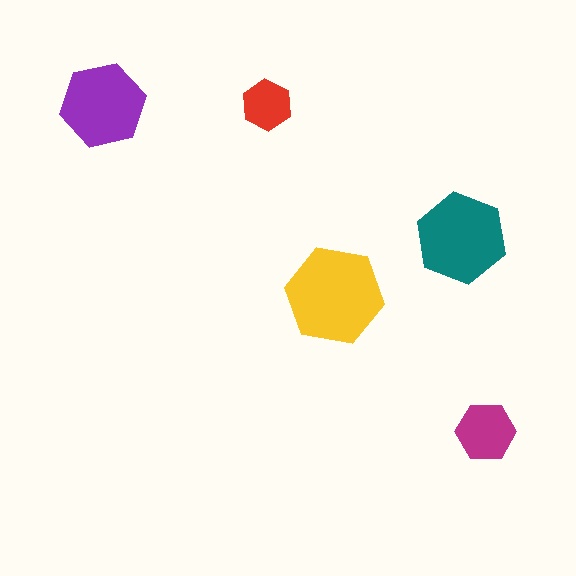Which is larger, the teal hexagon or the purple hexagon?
The teal one.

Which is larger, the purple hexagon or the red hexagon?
The purple one.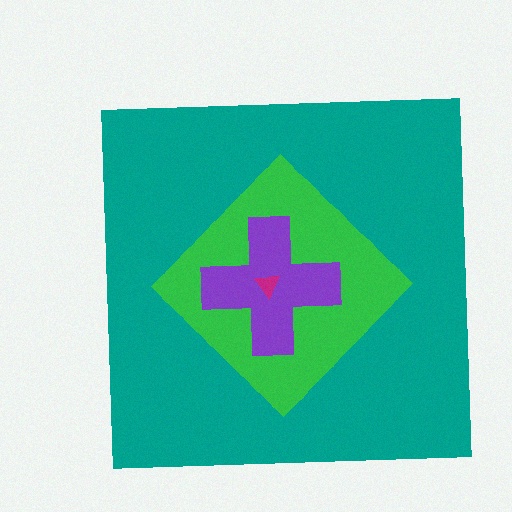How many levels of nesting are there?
4.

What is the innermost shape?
The magenta triangle.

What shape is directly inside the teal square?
The green diamond.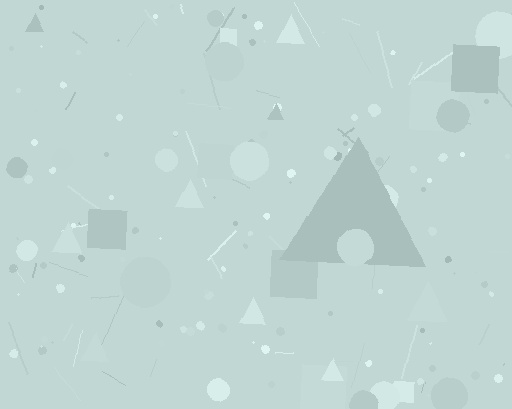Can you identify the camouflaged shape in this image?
The camouflaged shape is a triangle.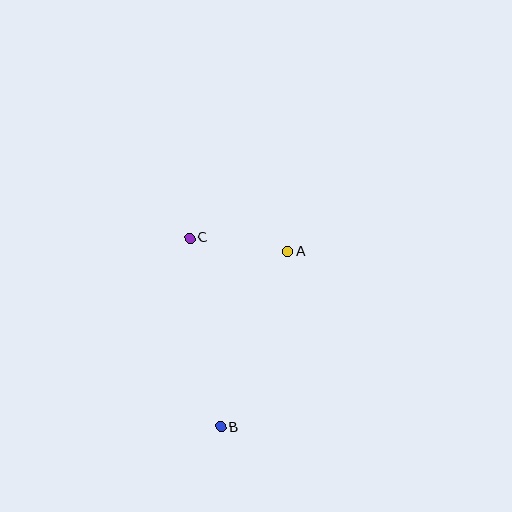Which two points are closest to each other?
Points A and C are closest to each other.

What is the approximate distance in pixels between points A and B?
The distance between A and B is approximately 187 pixels.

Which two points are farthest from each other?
Points B and C are farthest from each other.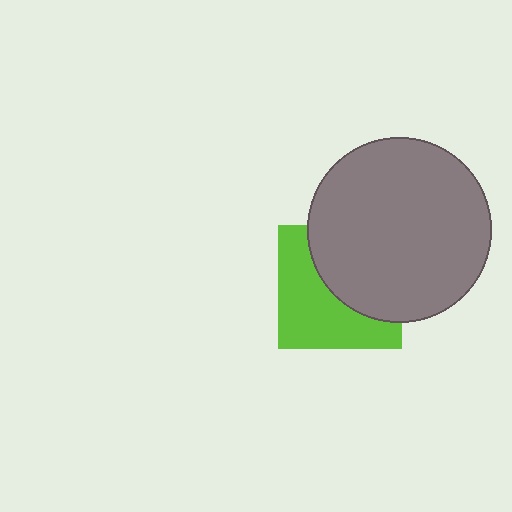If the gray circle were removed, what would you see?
You would see the complete lime square.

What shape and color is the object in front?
The object in front is a gray circle.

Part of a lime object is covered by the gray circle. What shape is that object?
It is a square.